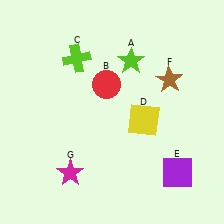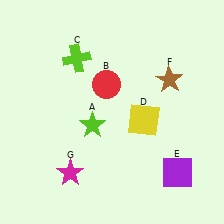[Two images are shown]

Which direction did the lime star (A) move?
The lime star (A) moved down.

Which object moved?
The lime star (A) moved down.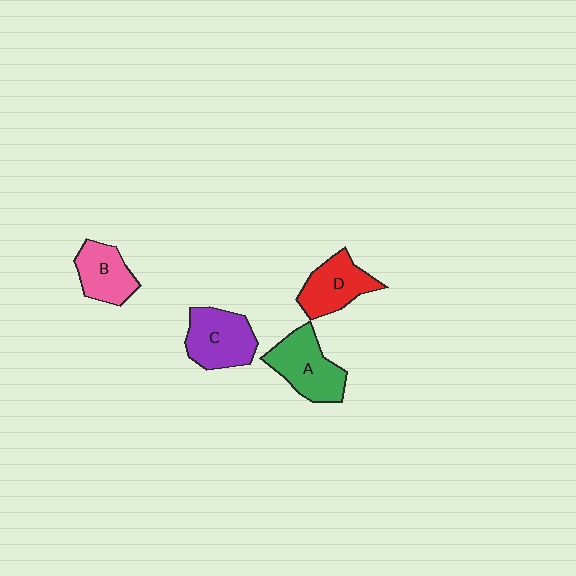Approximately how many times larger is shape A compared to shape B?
Approximately 1.3 times.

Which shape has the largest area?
Shape A (green).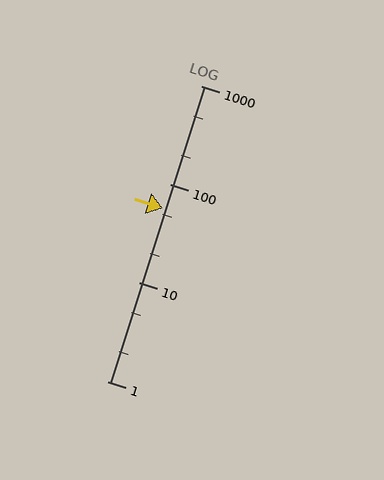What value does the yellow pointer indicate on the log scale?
The pointer indicates approximately 57.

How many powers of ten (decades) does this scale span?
The scale spans 3 decades, from 1 to 1000.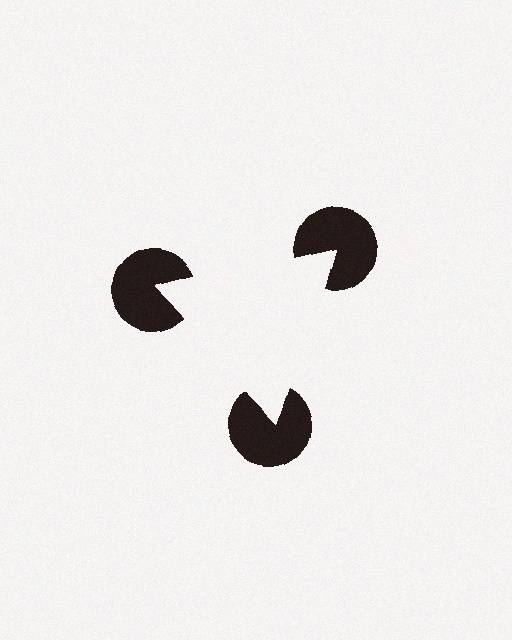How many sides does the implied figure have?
3 sides.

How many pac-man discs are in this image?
There are 3 — one at each vertex of the illusory triangle.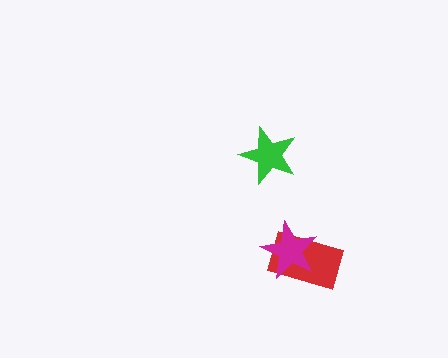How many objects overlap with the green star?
0 objects overlap with the green star.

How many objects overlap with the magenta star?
1 object overlaps with the magenta star.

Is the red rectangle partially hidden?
Yes, it is partially covered by another shape.